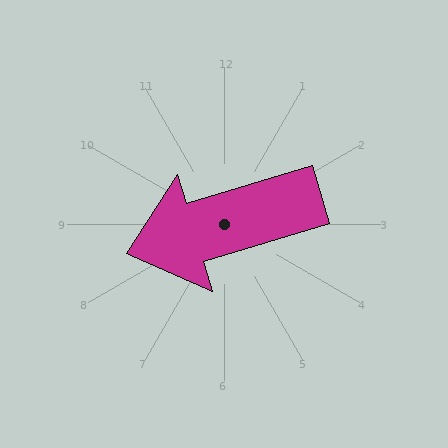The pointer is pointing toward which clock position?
Roughly 8 o'clock.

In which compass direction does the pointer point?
West.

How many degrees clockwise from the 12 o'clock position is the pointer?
Approximately 253 degrees.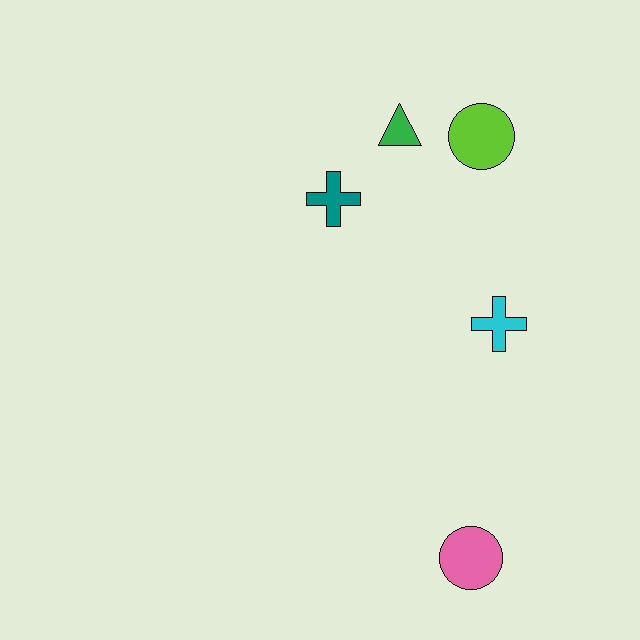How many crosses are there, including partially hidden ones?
There are 2 crosses.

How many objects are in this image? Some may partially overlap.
There are 5 objects.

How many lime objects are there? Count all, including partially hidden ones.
There is 1 lime object.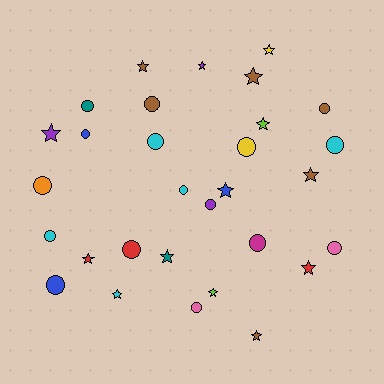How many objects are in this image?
There are 30 objects.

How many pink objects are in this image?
There are 2 pink objects.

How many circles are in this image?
There are 16 circles.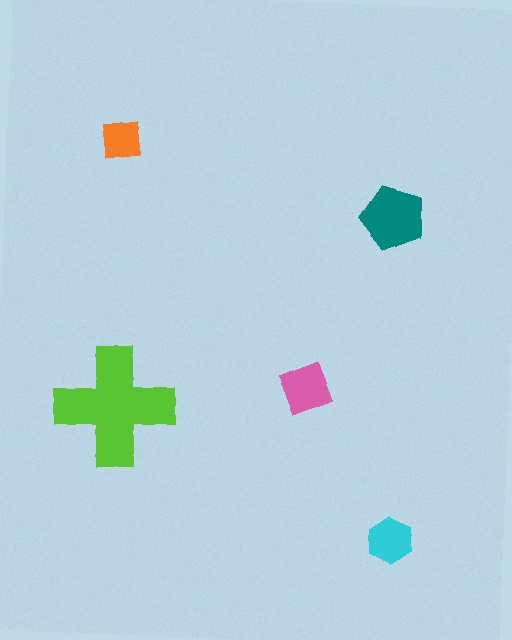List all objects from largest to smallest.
The lime cross, the teal pentagon, the pink square, the cyan hexagon, the orange square.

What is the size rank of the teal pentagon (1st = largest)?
2nd.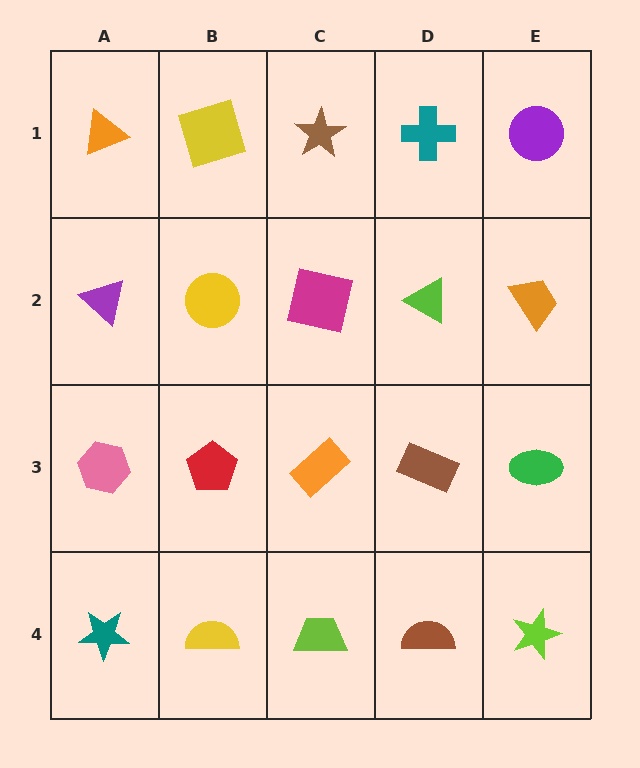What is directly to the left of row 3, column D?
An orange rectangle.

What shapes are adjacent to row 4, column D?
A brown rectangle (row 3, column D), a lime trapezoid (row 4, column C), a lime star (row 4, column E).